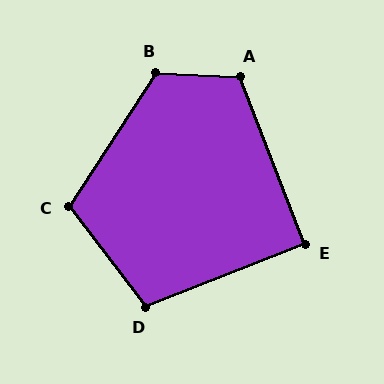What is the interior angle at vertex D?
Approximately 106 degrees (obtuse).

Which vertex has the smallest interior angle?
E, at approximately 91 degrees.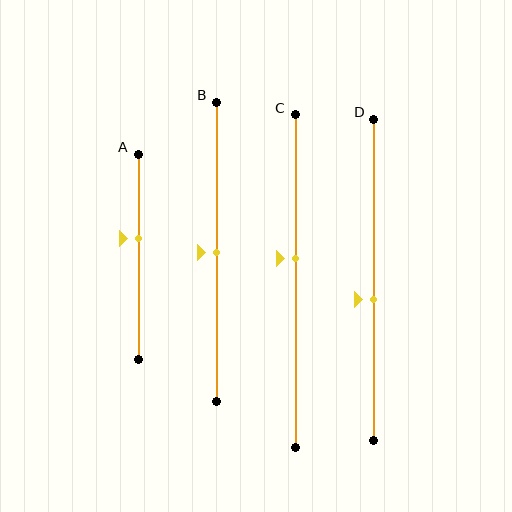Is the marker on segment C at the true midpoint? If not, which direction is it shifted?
No, the marker on segment C is shifted upward by about 7% of the segment length.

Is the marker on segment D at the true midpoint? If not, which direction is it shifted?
No, the marker on segment D is shifted downward by about 6% of the segment length.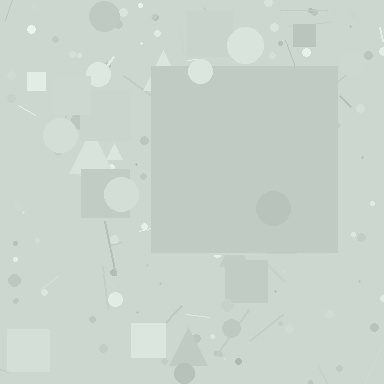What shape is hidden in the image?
A square is hidden in the image.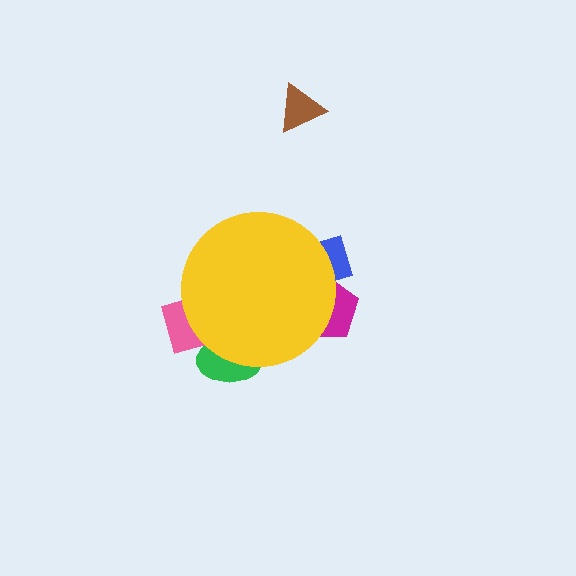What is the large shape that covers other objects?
A yellow circle.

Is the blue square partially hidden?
Yes, the blue square is partially hidden behind the yellow circle.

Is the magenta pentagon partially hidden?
Yes, the magenta pentagon is partially hidden behind the yellow circle.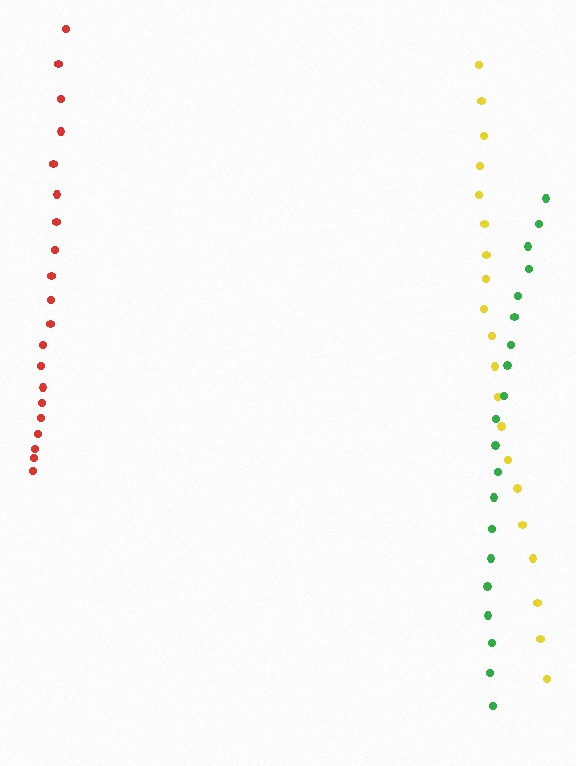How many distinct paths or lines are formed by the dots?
There are 3 distinct paths.